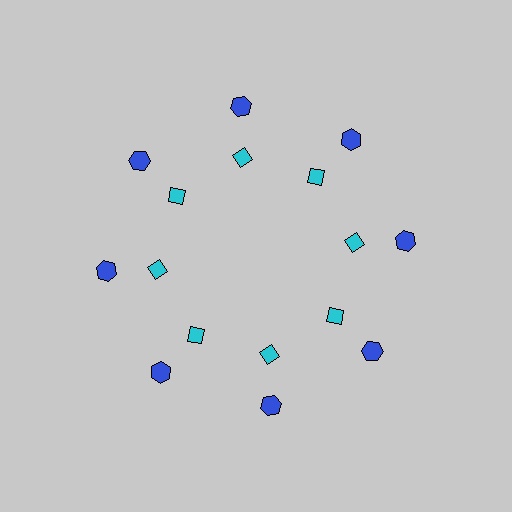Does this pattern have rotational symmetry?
Yes, this pattern has 8-fold rotational symmetry. It looks the same after rotating 45 degrees around the center.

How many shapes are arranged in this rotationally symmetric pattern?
There are 16 shapes, arranged in 8 groups of 2.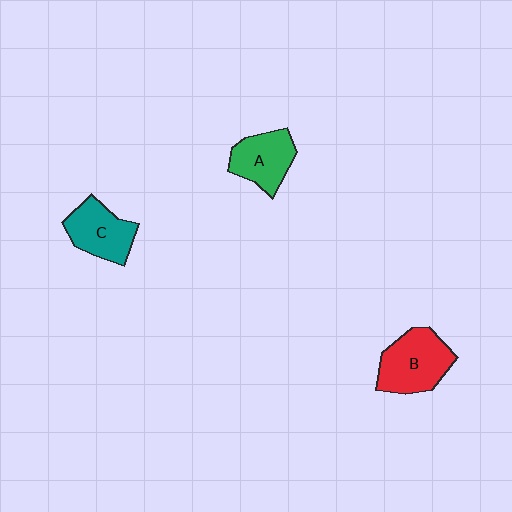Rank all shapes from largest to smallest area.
From largest to smallest: B (red), C (teal), A (green).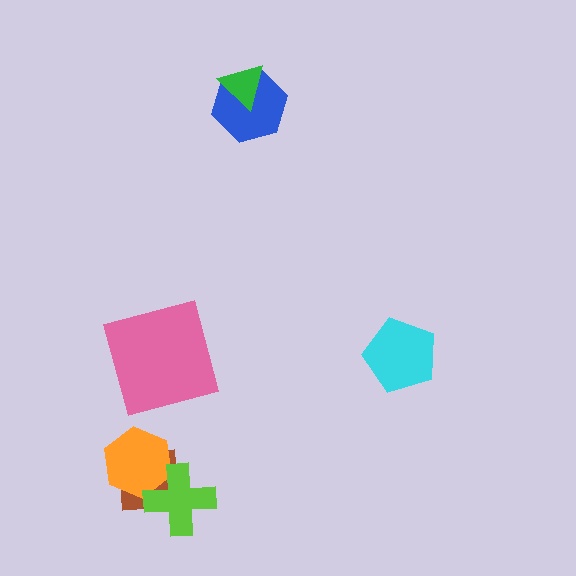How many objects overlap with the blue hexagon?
1 object overlaps with the blue hexagon.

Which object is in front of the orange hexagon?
The lime cross is in front of the orange hexagon.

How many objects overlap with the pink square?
0 objects overlap with the pink square.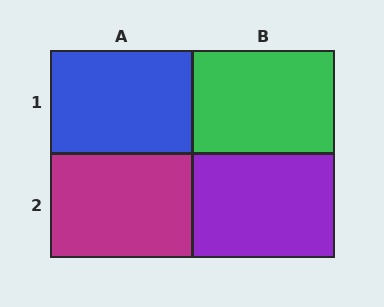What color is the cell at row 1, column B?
Green.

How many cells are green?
1 cell is green.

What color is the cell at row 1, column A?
Blue.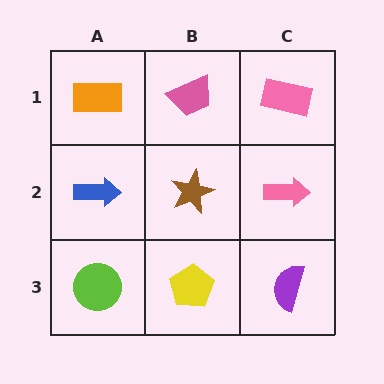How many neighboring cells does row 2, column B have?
4.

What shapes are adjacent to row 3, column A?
A blue arrow (row 2, column A), a yellow pentagon (row 3, column B).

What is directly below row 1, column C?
A pink arrow.